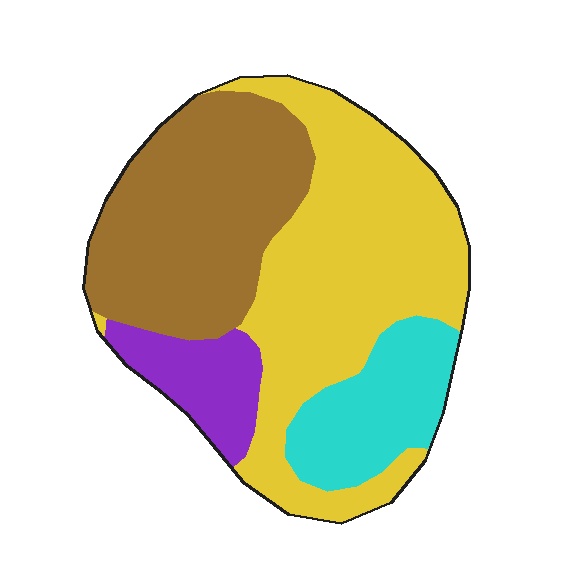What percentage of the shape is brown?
Brown takes up between a sixth and a third of the shape.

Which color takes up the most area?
Yellow, at roughly 45%.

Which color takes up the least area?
Purple, at roughly 10%.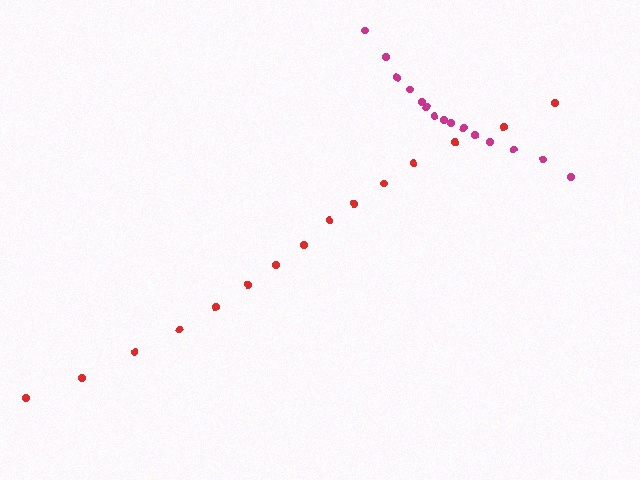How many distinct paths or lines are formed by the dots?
There are 2 distinct paths.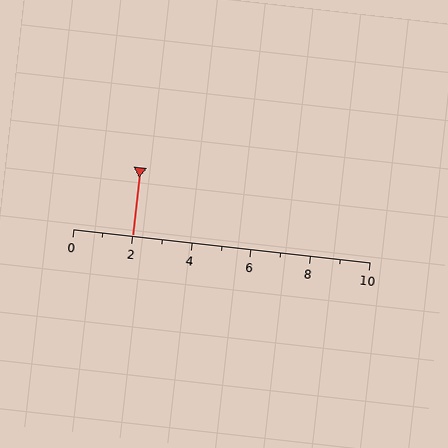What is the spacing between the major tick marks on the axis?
The major ticks are spaced 2 apart.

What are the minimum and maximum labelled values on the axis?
The axis runs from 0 to 10.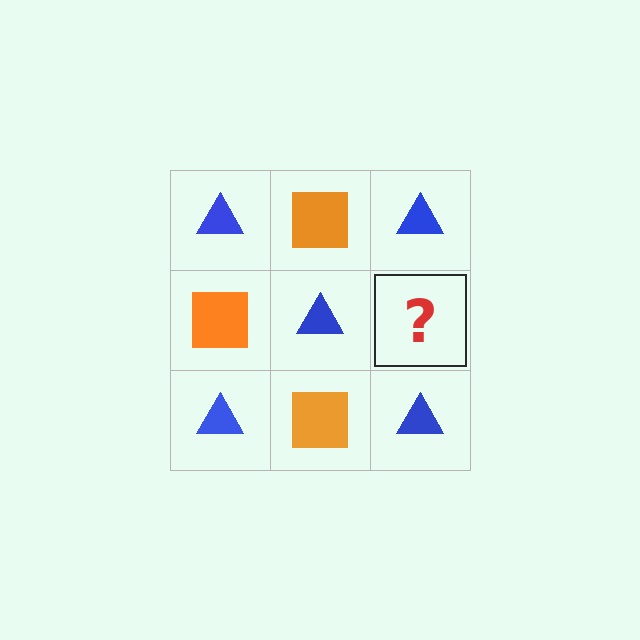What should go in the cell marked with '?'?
The missing cell should contain an orange square.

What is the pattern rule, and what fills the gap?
The rule is that it alternates blue triangle and orange square in a checkerboard pattern. The gap should be filled with an orange square.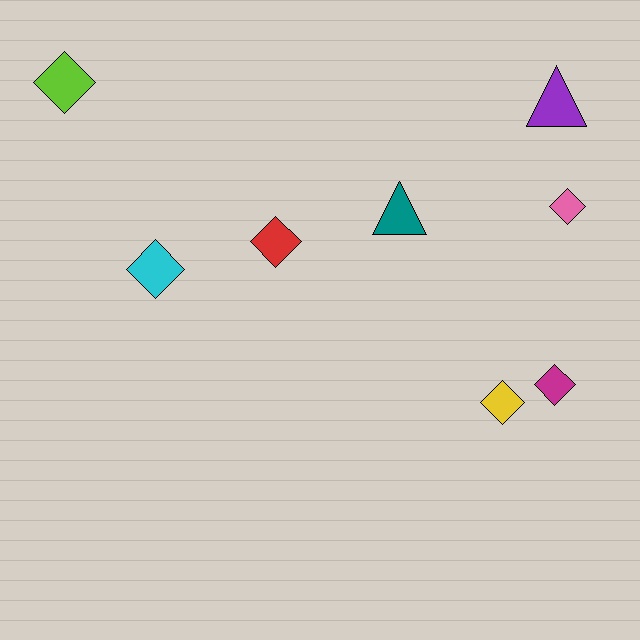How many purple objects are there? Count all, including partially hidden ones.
There is 1 purple object.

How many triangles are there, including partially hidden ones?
There are 2 triangles.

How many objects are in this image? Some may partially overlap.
There are 8 objects.